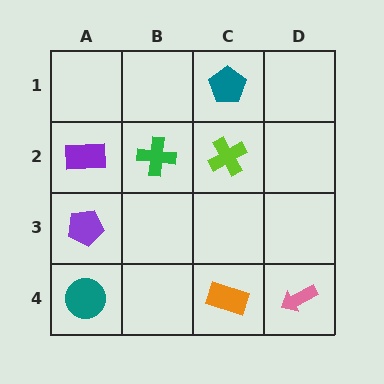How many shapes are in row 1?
1 shape.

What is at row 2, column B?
A green cross.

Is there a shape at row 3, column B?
No, that cell is empty.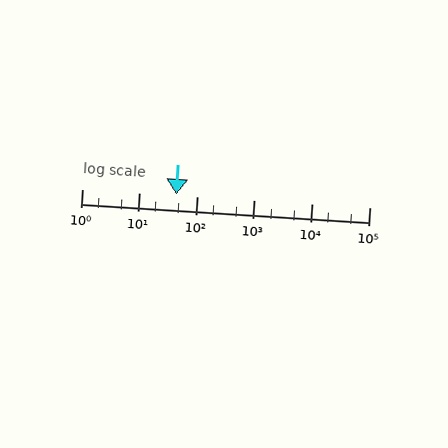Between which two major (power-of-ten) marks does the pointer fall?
The pointer is between 10 and 100.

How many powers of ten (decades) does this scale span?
The scale spans 5 decades, from 1 to 100000.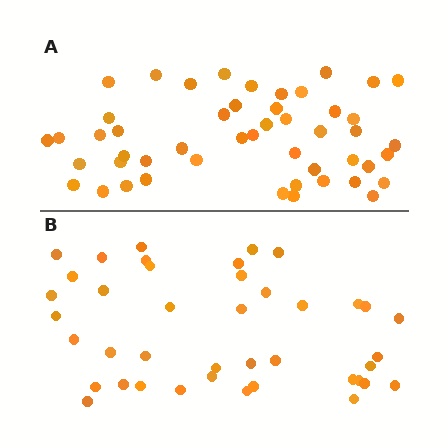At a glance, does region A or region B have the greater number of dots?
Region A (the top region) has more dots.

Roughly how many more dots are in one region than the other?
Region A has roughly 8 or so more dots than region B.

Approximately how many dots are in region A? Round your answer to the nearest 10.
About 50 dots. (The exact count is 49, which rounds to 50.)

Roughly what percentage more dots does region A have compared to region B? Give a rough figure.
About 20% more.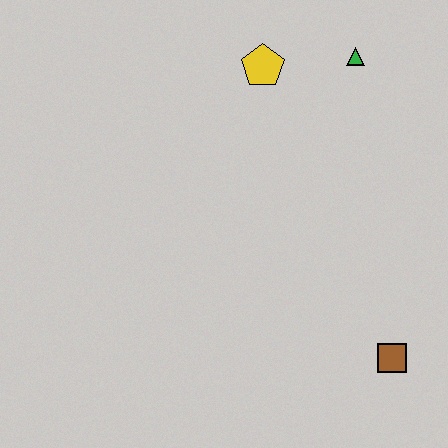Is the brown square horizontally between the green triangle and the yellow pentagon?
No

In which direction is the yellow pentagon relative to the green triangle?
The yellow pentagon is to the left of the green triangle.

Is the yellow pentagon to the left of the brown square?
Yes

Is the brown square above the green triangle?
No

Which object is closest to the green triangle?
The yellow pentagon is closest to the green triangle.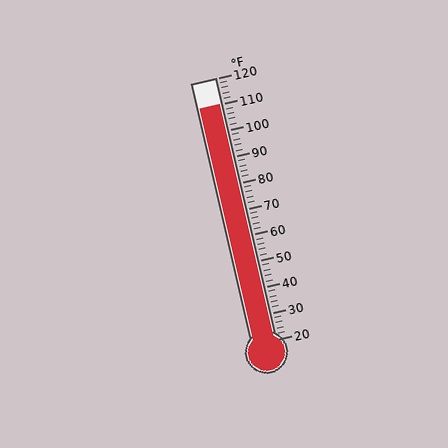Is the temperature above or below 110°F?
The temperature is at 110°F.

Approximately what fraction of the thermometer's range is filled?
The thermometer is filled to approximately 90% of its range.